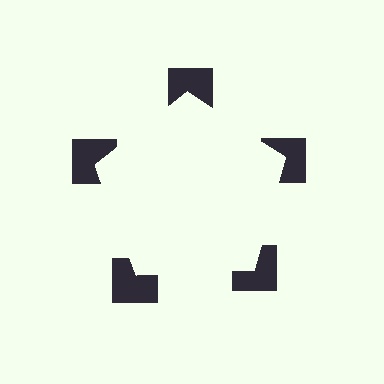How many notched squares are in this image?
There are 5 — one at each vertex of the illusory pentagon.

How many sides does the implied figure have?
5 sides.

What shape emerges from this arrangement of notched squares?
An illusory pentagon — its edges are inferred from the aligned wedge cuts in the notched squares, not physically drawn.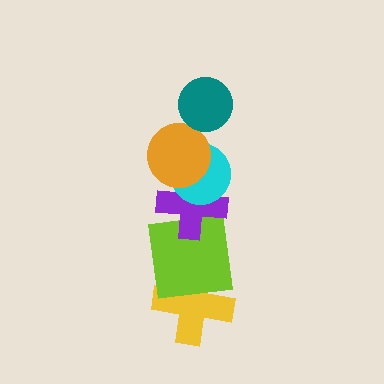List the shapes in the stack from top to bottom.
From top to bottom: the teal circle, the orange circle, the cyan circle, the purple cross, the lime square, the yellow cross.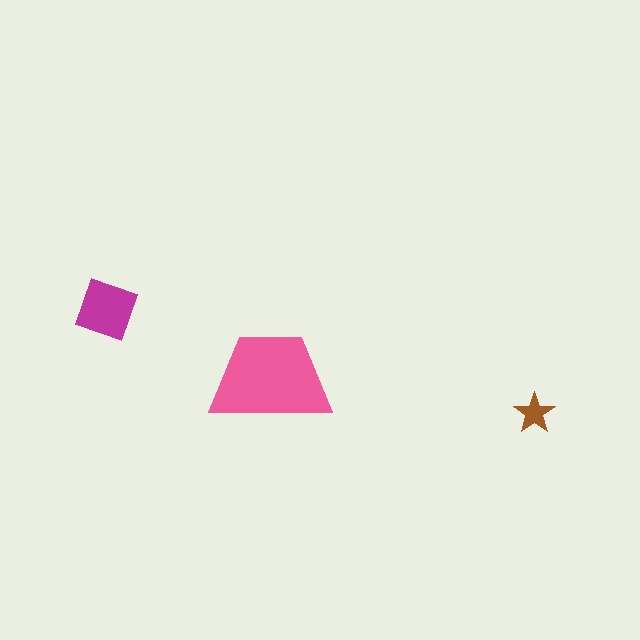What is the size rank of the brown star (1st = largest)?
3rd.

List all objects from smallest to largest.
The brown star, the magenta square, the pink trapezoid.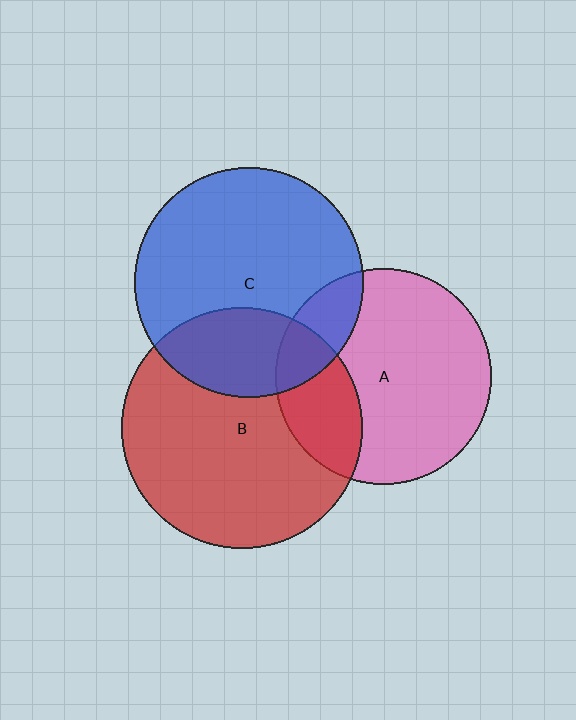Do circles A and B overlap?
Yes.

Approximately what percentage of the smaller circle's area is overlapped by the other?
Approximately 25%.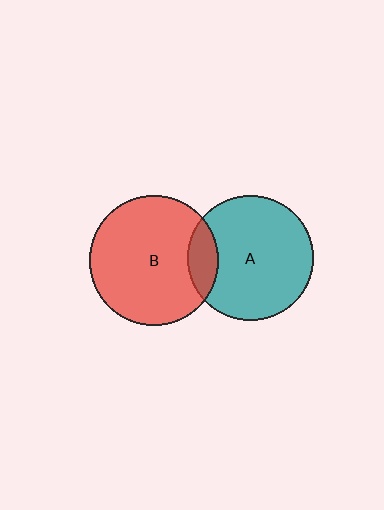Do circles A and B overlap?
Yes.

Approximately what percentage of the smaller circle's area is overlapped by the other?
Approximately 15%.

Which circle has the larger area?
Circle B (red).